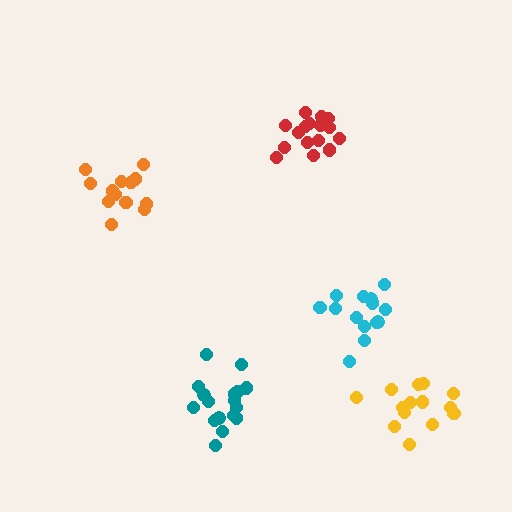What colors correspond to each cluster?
The clusters are colored: cyan, orange, yellow, red, teal.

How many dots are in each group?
Group 1: 14 dots, Group 2: 14 dots, Group 3: 14 dots, Group 4: 16 dots, Group 5: 17 dots (75 total).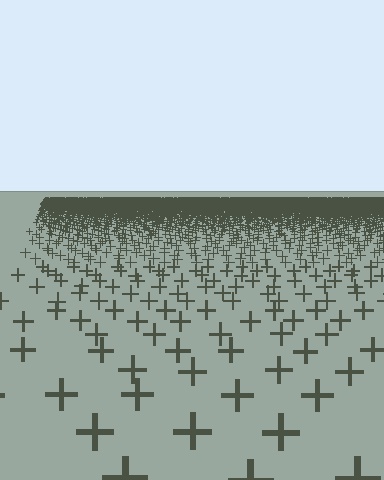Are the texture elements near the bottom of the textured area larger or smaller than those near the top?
Larger. Near the bottom, elements are closer to the viewer and appear at a bigger on-screen size.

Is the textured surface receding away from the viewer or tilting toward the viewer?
The surface is receding away from the viewer. Texture elements get smaller and denser toward the top.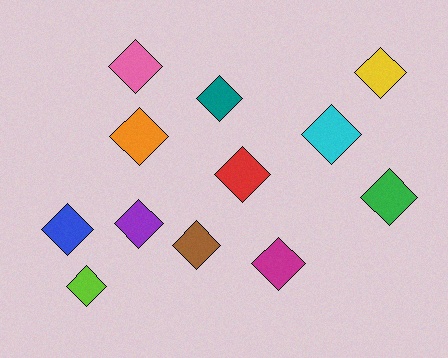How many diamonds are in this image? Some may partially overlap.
There are 12 diamonds.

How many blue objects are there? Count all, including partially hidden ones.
There is 1 blue object.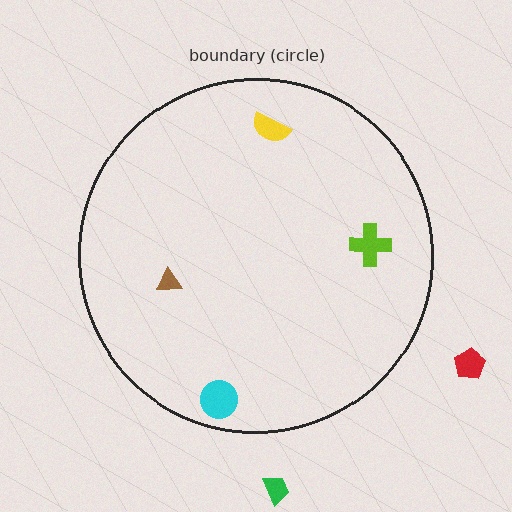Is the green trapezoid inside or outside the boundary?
Outside.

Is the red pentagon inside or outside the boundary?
Outside.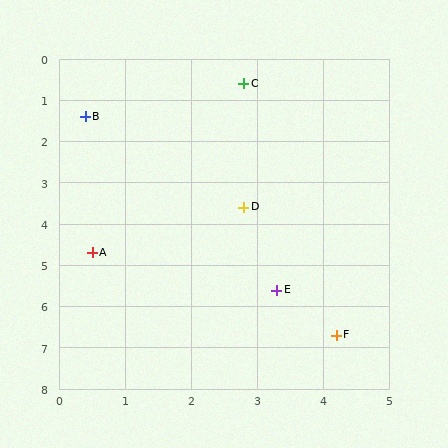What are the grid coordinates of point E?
Point E is at approximately (3.3, 5.6).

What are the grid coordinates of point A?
Point A is at approximately (0.5, 4.7).